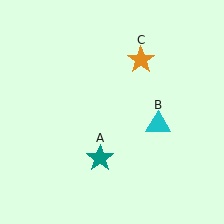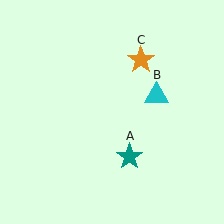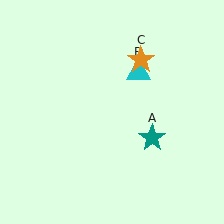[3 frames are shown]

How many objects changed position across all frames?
2 objects changed position: teal star (object A), cyan triangle (object B).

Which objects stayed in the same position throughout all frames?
Orange star (object C) remained stationary.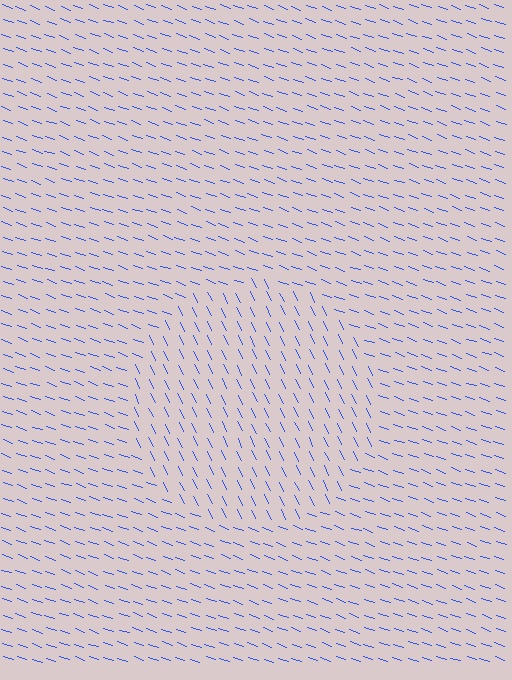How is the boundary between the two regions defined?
The boundary is defined purely by a change in line orientation (approximately 45 degrees difference). All lines are the same color and thickness.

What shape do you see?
I see a circle.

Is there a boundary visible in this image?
Yes, there is a texture boundary formed by a change in line orientation.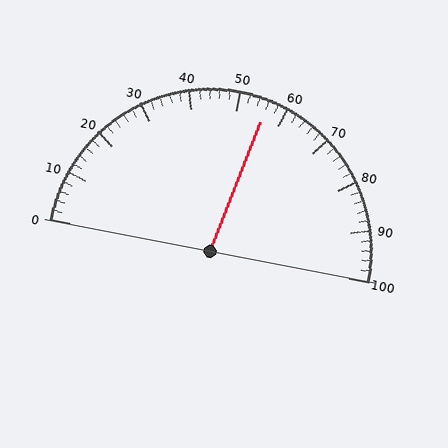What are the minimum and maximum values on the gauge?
The gauge ranges from 0 to 100.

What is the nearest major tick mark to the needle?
The nearest major tick mark is 60.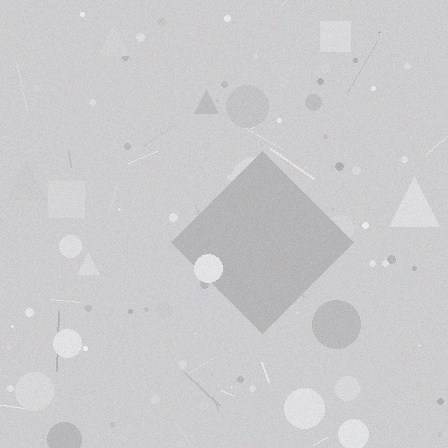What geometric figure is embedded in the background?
A diamond is embedded in the background.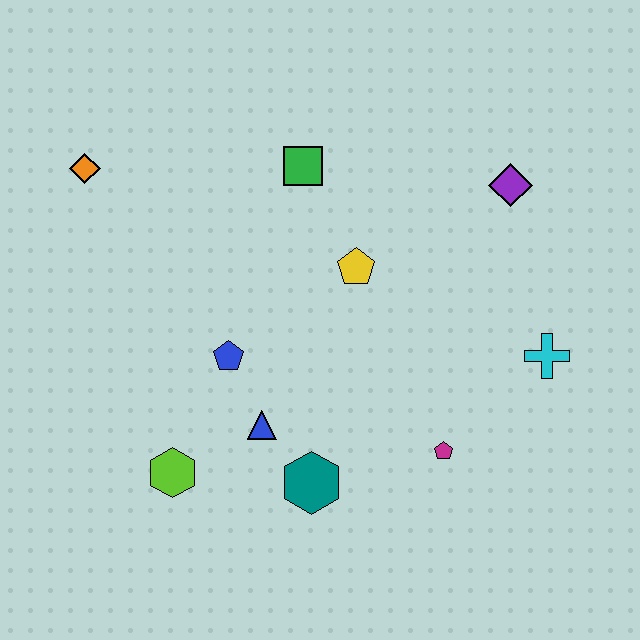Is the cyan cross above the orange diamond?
No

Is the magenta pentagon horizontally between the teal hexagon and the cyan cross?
Yes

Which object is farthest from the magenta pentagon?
The orange diamond is farthest from the magenta pentagon.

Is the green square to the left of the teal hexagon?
Yes